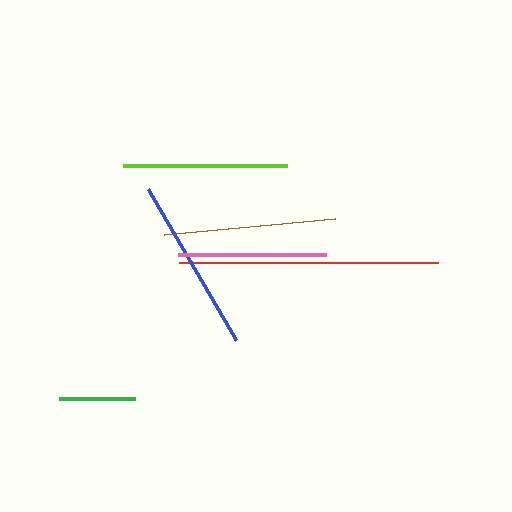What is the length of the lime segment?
The lime segment is approximately 164 pixels long.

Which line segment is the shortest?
The green line is the shortest at approximately 76 pixels.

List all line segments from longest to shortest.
From longest to shortest: red, blue, brown, lime, pink, green.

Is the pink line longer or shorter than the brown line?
The brown line is longer than the pink line.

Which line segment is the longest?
The red line is the longest at approximately 259 pixels.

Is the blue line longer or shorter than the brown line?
The blue line is longer than the brown line.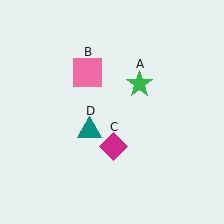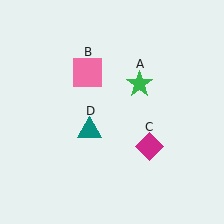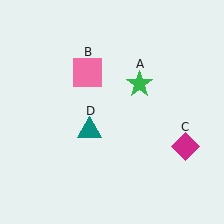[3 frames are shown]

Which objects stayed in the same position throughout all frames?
Green star (object A) and pink square (object B) and teal triangle (object D) remained stationary.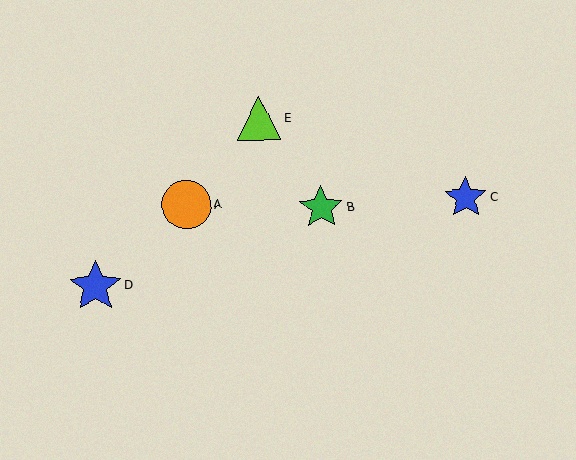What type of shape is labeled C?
Shape C is a blue star.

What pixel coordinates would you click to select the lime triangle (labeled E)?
Click at (259, 118) to select the lime triangle E.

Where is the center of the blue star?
The center of the blue star is at (95, 286).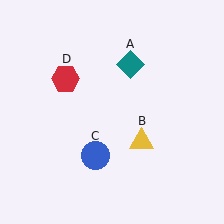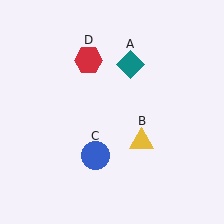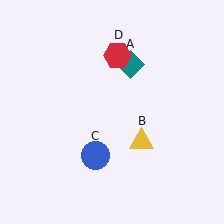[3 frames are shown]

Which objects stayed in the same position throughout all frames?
Teal diamond (object A) and yellow triangle (object B) and blue circle (object C) remained stationary.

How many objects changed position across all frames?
1 object changed position: red hexagon (object D).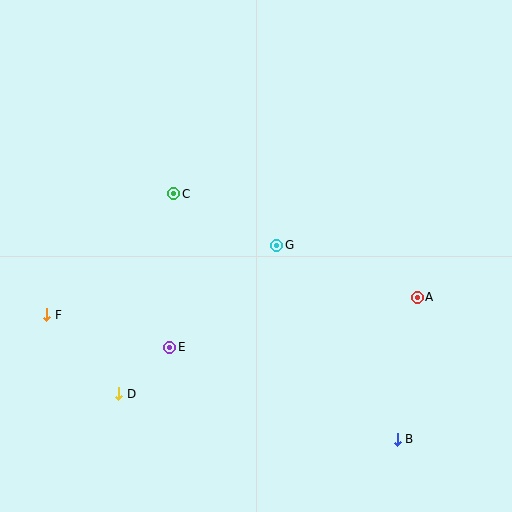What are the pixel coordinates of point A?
Point A is at (417, 297).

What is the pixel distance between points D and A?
The distance between D and A is 314 pixels.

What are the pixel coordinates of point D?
Point D is at (119, 394).